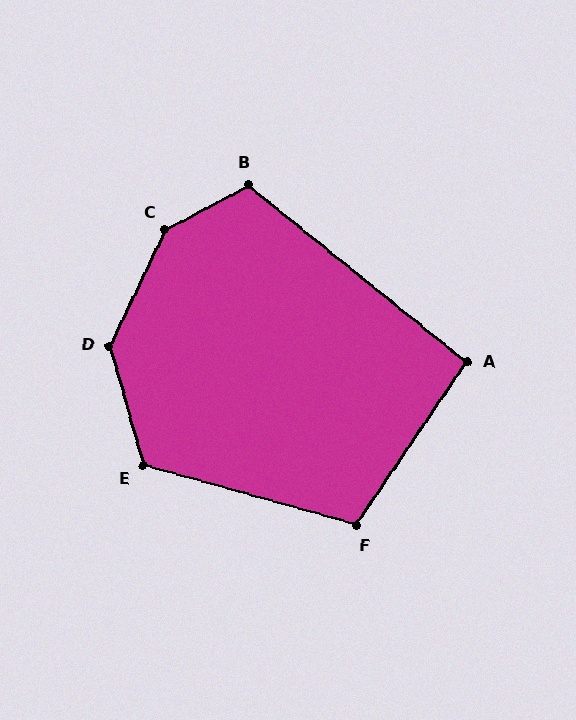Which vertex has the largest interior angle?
C, at approximately 144 degrees.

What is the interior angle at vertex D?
Approximately 139 degrees (obtuse).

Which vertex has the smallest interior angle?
A, at approximately 95 degrees.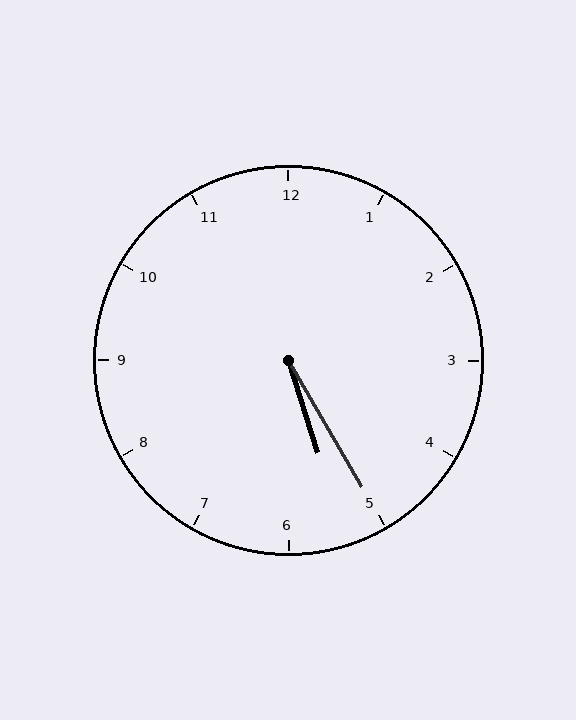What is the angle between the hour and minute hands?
Approximately 12 degrees.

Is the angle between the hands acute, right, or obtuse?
It is acute.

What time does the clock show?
5:25.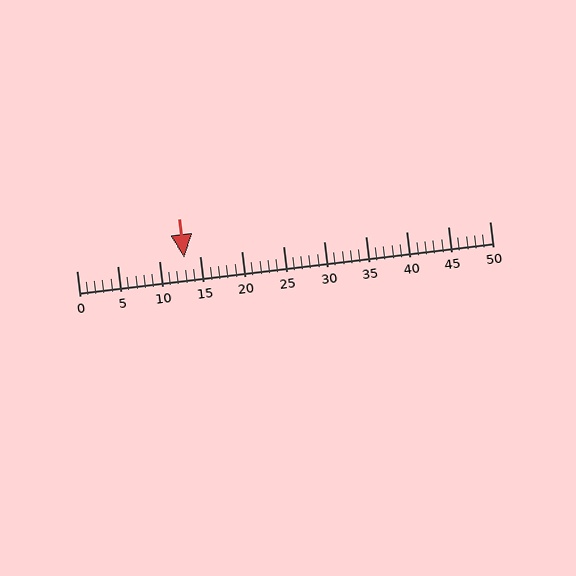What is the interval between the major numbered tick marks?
The major tick marks are spaced 5 units apart.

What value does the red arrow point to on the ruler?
The red arrow points to approximately 13.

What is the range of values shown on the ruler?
The ruler shows values from 0 to 50.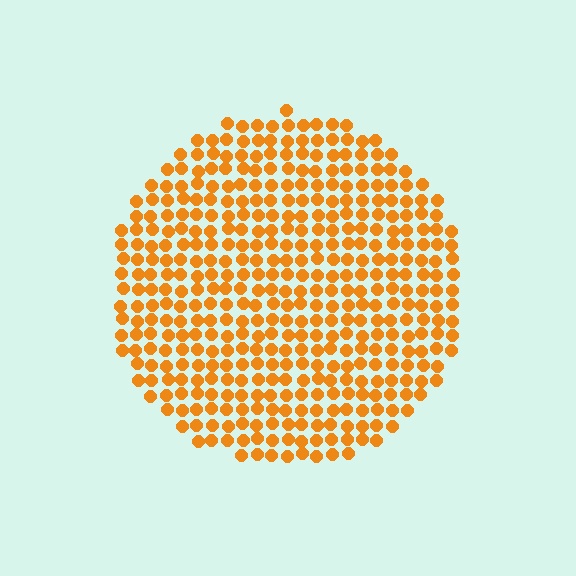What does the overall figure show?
The overall figure shows a circle.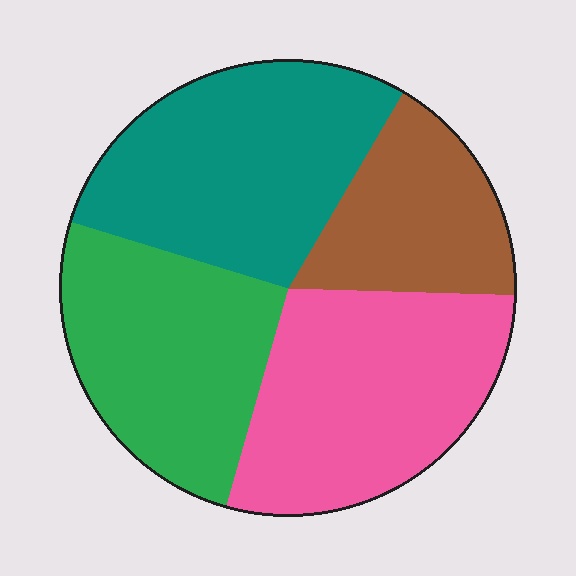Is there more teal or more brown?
Teal.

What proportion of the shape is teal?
Teal takes up about one quarter (1/4) of the shape.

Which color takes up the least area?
Brown, at roughly 15%.